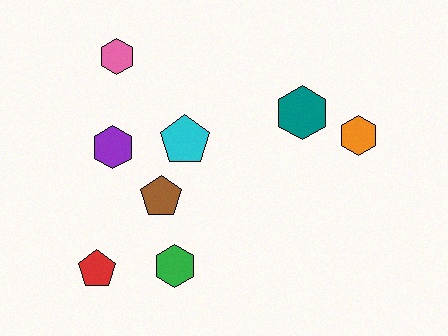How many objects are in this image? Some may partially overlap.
There are 8 objects.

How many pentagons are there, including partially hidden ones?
There are 3 pentagons.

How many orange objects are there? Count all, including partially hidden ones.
There is 1 orange object.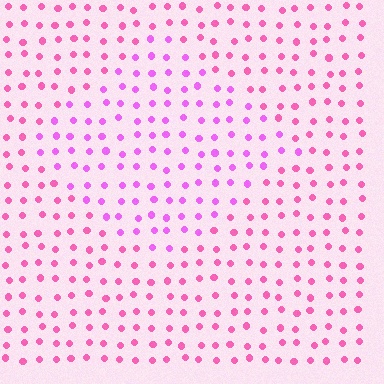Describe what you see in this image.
The image is filled with small pink elements in a uniform arrangement. A diamond-shaped region is visible where the elements are tinted to a slightly different hue, forming a subtle color boundary.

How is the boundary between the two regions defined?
The boundary is defined purely by a slight shift in hue (about 29 degrees). Spacing, size, and orientation are identical on both sides.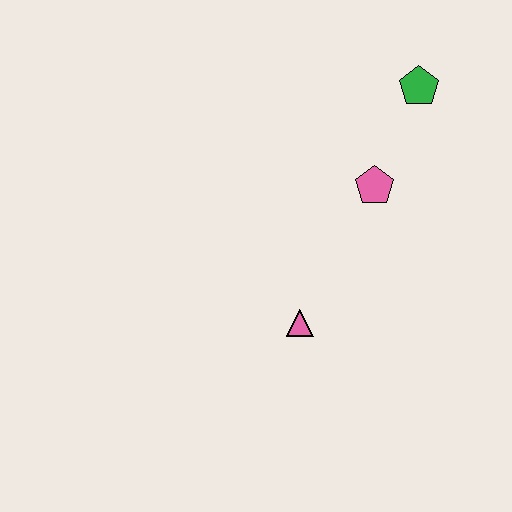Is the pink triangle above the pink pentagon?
No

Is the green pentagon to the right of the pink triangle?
Yes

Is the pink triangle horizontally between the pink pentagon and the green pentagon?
No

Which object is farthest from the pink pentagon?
The pink triangle is farthest from the pink pentagon.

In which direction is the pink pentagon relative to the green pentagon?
The pink pentagon is below the green pentagon.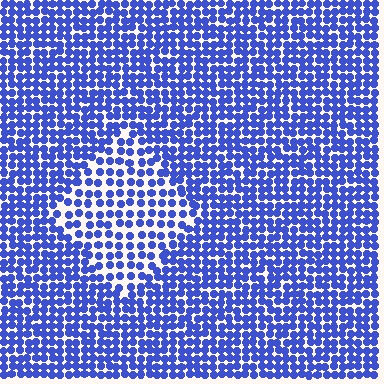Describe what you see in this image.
The image contains small blue elements arranged at two different densities. A diamond-shaped region is visible where the elements are less densely packed than the surrounding area.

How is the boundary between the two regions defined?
The boundary is defined by a change in element density (approximately 1.7x ratio). All elements are the same color, size, and shape.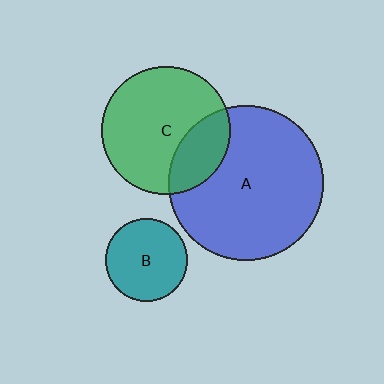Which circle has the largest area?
Circle A (blue).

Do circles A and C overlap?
Yes.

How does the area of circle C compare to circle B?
Approximately 2.4 times.